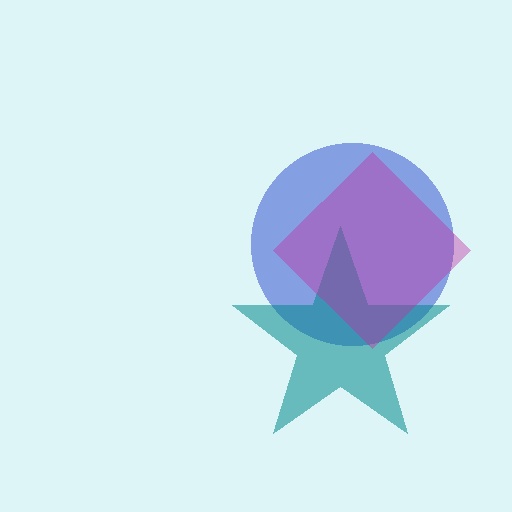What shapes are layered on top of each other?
The layered shapes are: a blue circle, a teal star, a magenta diamond.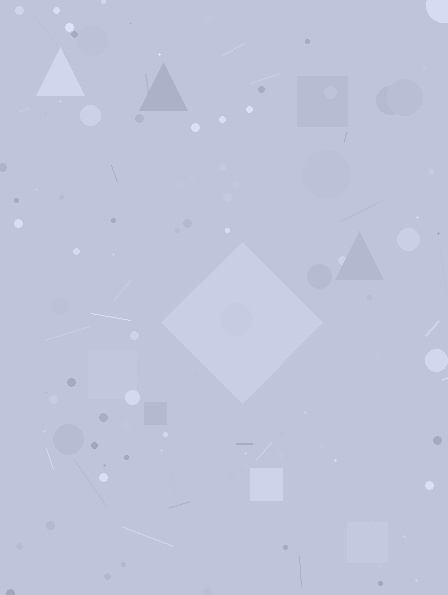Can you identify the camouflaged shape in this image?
The camouflaged shape is a diamond.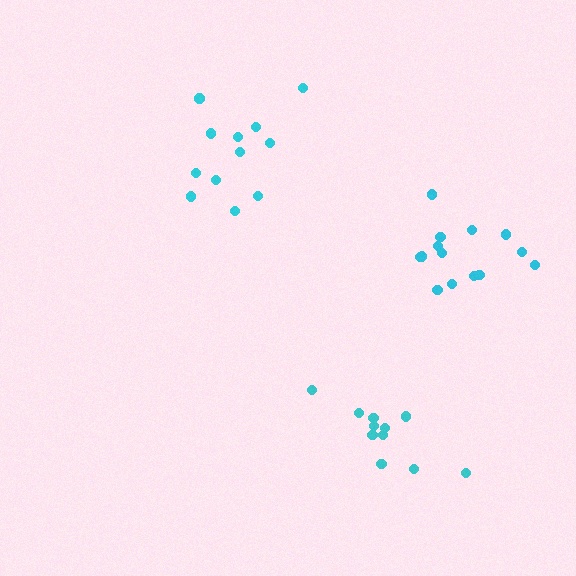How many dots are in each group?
Group 1: 11 dots, Group 2: 12 dots, Group 3: 14 dots (37 total).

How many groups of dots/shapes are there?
There are 3 groups.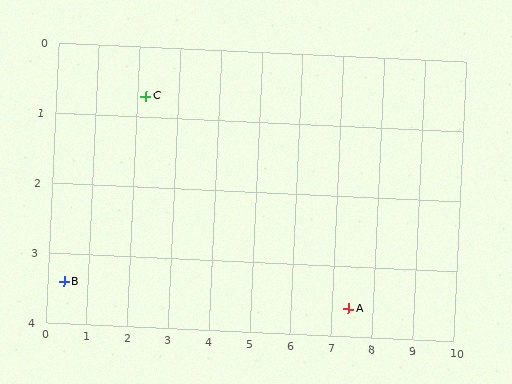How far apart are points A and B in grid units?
Points A and B are about 7.0 grid units apart.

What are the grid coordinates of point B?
Point B is at approximately (0.4, 3.4).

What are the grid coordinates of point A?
Point A is at approximately (7.4, 3.6).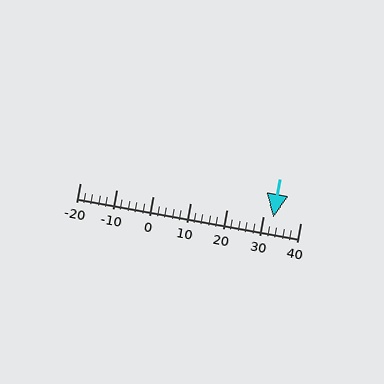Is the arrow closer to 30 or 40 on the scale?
The arrow is closer to 30.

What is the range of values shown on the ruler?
The ruler shows values from -20 to 40.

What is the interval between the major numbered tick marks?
The major tick marks are spaced 10 units apart.